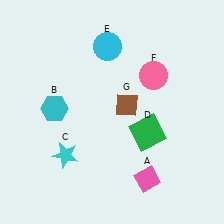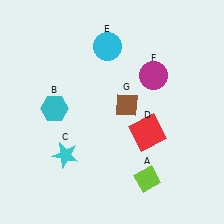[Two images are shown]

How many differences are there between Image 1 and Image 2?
There are 3 differences between the two images.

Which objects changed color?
A changed from pink to lime. D changed from green to red. F changed from pink to magenta.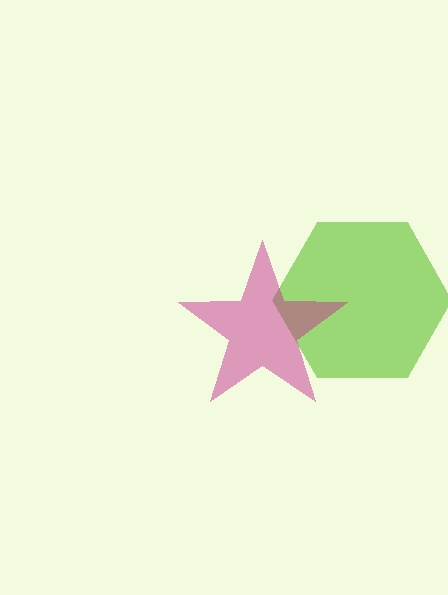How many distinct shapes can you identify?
There are 2 distinct shapes: a lime hexagon, a magenta star.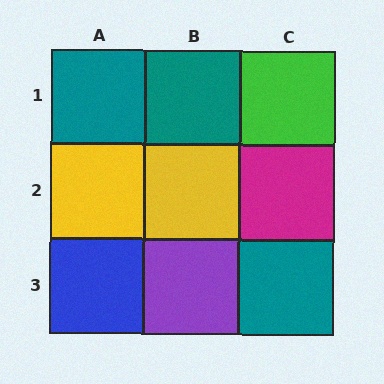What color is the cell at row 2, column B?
Yellow.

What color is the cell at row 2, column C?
Magenta.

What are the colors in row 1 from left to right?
Teal, teal, green.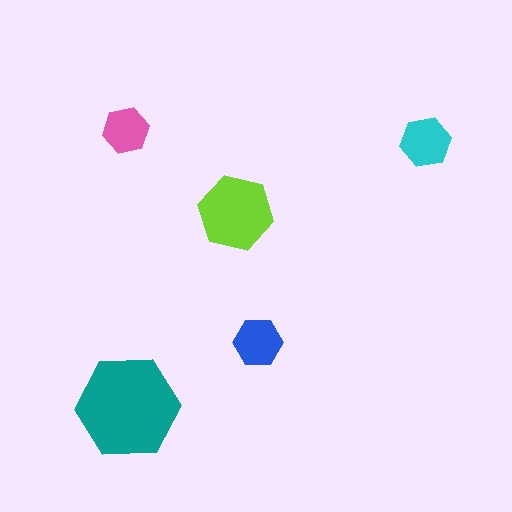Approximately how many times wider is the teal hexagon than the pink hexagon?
About 2 times wider.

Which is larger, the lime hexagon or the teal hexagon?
The teal one.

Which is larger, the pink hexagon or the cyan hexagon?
The cyan one.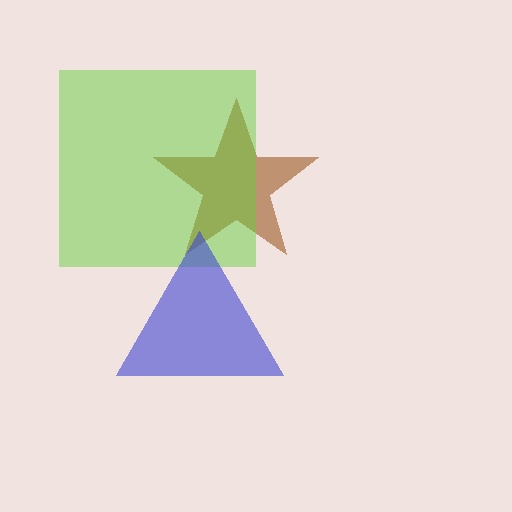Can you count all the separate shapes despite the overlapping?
Yes, there are 3 separate shapes.